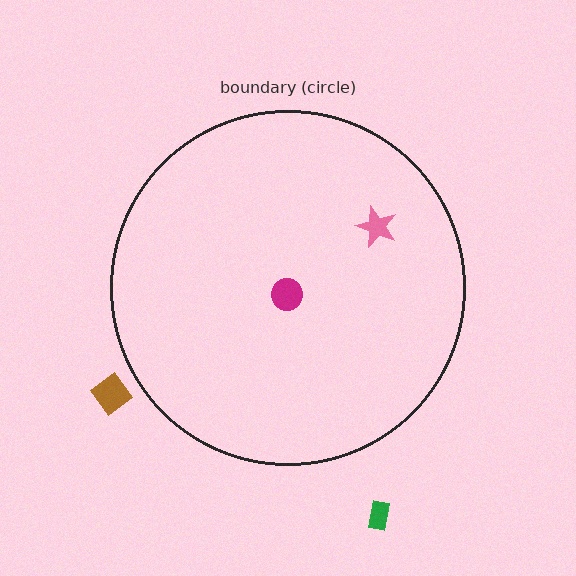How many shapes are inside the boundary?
2 inside, 2 outside.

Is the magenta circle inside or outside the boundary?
Inside.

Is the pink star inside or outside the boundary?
Inside.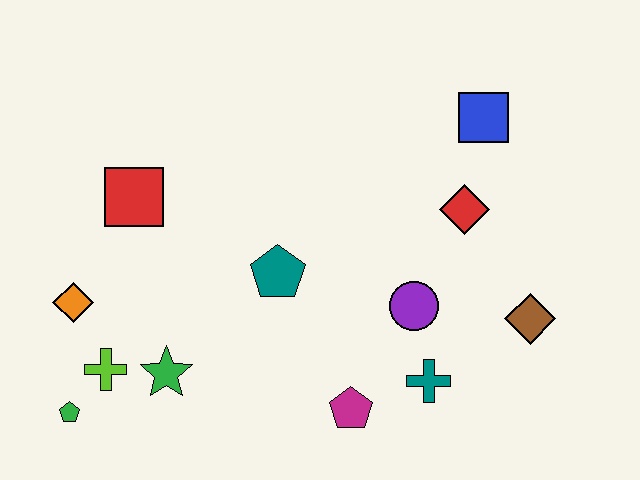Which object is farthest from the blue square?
The green pentagon is farthest from the blue square.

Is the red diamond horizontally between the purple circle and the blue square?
Yes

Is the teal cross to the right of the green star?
Yes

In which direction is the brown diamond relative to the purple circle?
The brown diamond is to the right of the purple circle.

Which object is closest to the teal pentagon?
The purple circle is closest to the teal pentagon.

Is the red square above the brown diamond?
Yes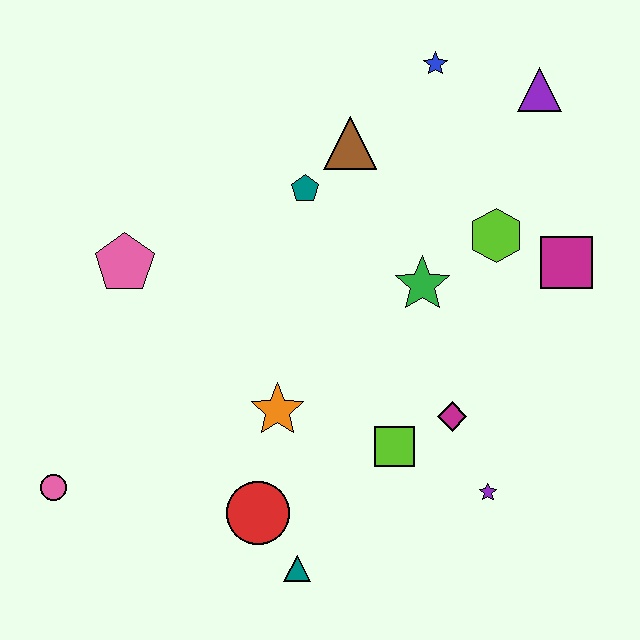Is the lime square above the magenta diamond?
No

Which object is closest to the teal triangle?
The red circle is closest to the teal triangle.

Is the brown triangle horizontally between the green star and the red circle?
Yes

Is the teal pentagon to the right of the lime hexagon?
No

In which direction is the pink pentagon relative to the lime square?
The pink pentagon is to the left of the lime square.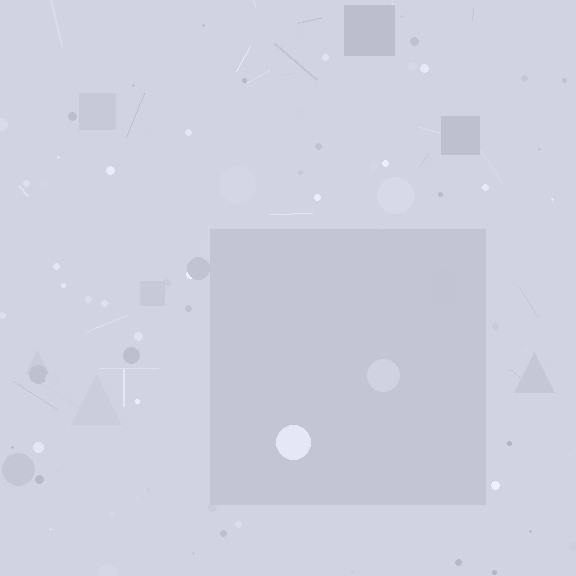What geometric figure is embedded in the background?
A square is embedded in the background.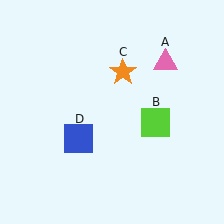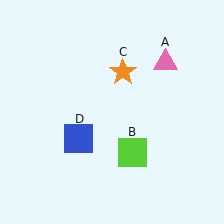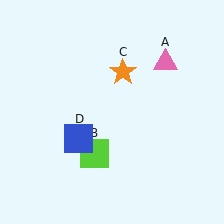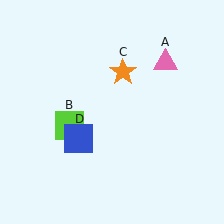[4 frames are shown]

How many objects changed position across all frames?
1 object changed position: lime square (object B).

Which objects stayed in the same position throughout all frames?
Pink triangle (object A) and orange star (object C) and blue square (object D) remained stationary.